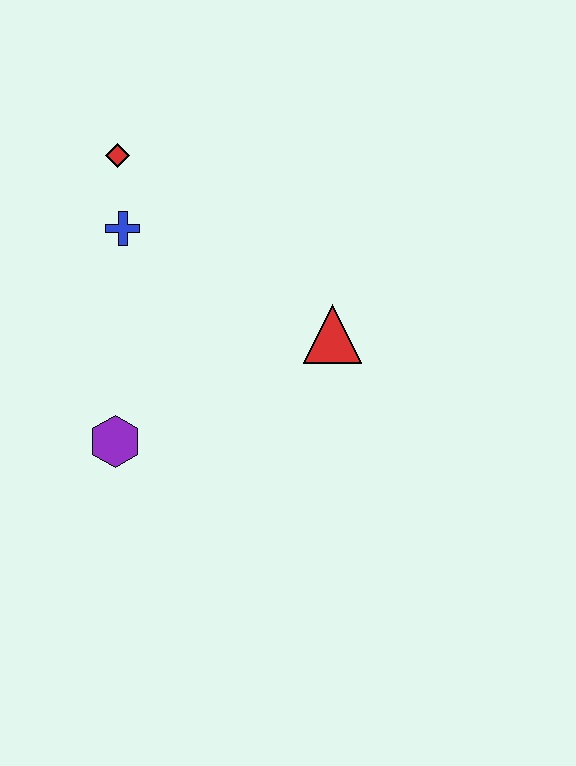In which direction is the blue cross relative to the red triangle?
The blue cross is to the left of the red triangle.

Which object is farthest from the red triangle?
The red diamond is farthest from the red triangle.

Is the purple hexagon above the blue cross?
No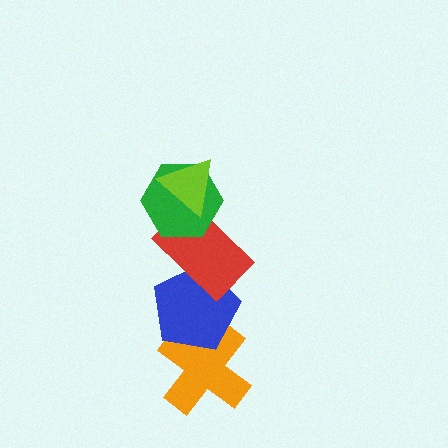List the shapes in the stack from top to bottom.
From top to bottom: the lime triangle, the green hexagon, the red rectangle, the blue pentagon, the orange cross.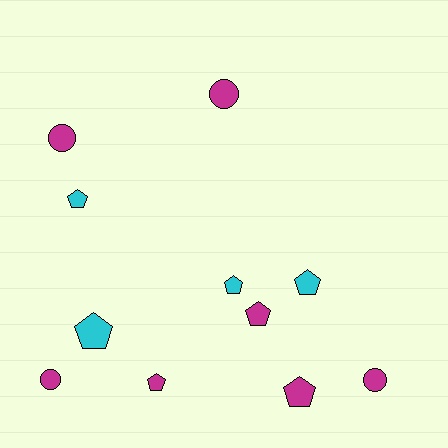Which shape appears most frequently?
Pentagon, with 7 objects.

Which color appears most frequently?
Magenta, with 7 objects.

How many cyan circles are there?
There are no cyan circles.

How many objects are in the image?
There are 11 objects.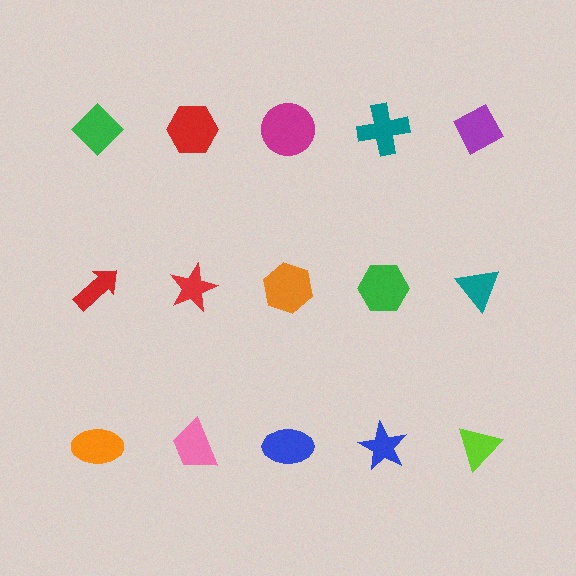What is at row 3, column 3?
A blue ellipse.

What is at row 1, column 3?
A magenta circle.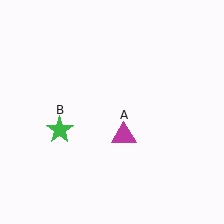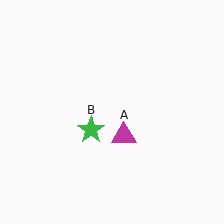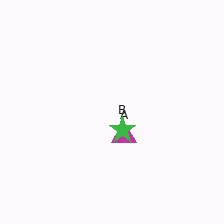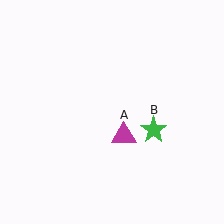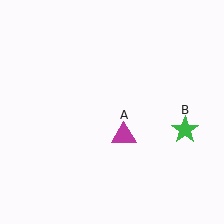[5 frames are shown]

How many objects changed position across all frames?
1 object changed position: green star (object B).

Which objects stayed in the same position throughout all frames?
Magenta triangle (object A) remained stationary.